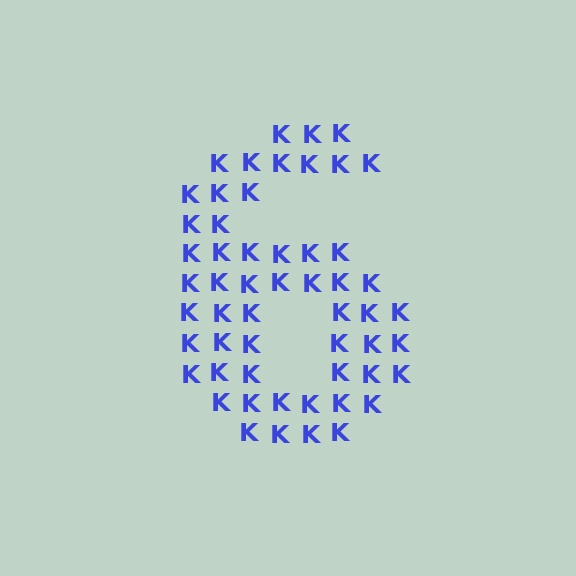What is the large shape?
The large shape is the digit 6.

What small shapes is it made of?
It is made of small letter K's.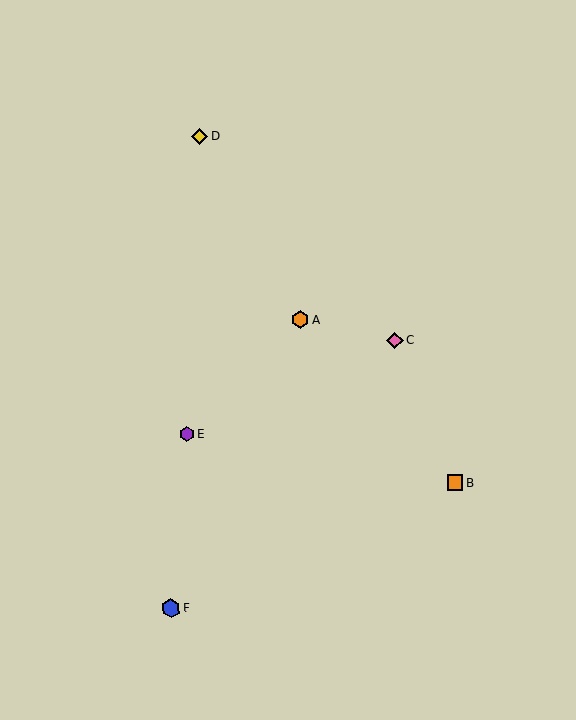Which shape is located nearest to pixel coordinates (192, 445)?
The purple hexagon (labeled E) at (187, 434) is nearest to that location.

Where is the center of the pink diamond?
The center of the pink diamond is at (395, 340).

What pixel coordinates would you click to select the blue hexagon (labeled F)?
Click at (171, 608) to select the blue hexagon F.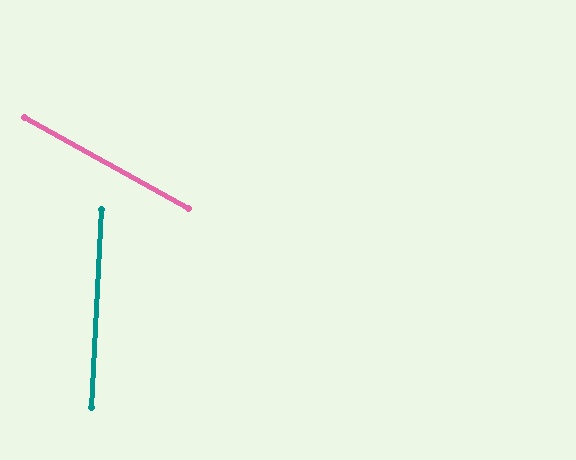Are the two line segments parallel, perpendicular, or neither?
Neither parallel nor perpendicular — they differ by about 64°.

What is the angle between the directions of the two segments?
Approximately 64 degrees.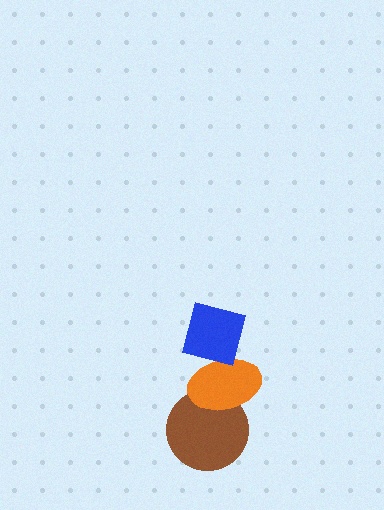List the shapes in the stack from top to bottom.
From top to bottom: the blue square, the orange ellipse, the brown circle.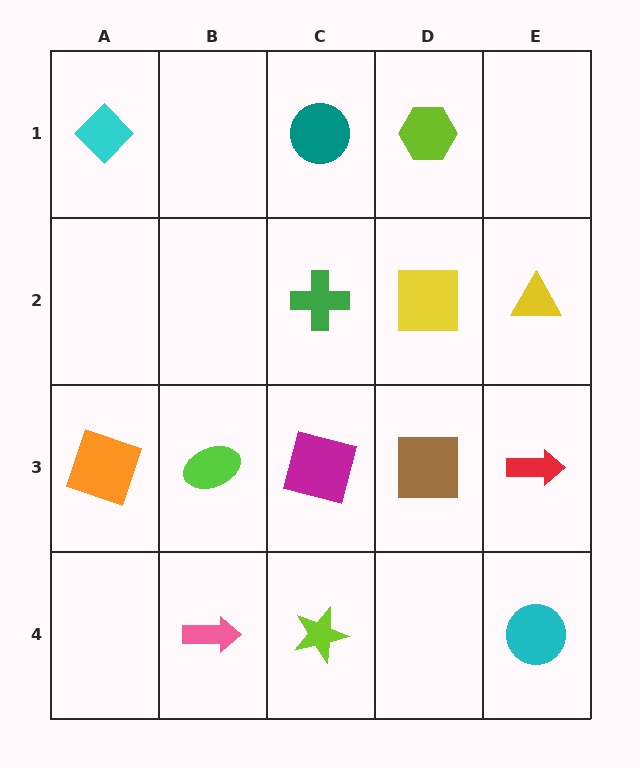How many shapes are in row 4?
3 shapes.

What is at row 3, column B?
A lime ellipse.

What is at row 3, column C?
A magenta square.